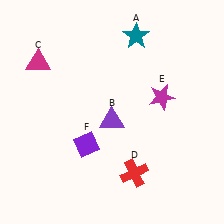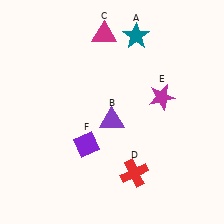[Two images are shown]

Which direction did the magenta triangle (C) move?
The magenta triangle (C) moved right.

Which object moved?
The magenta triangle (C) moved right.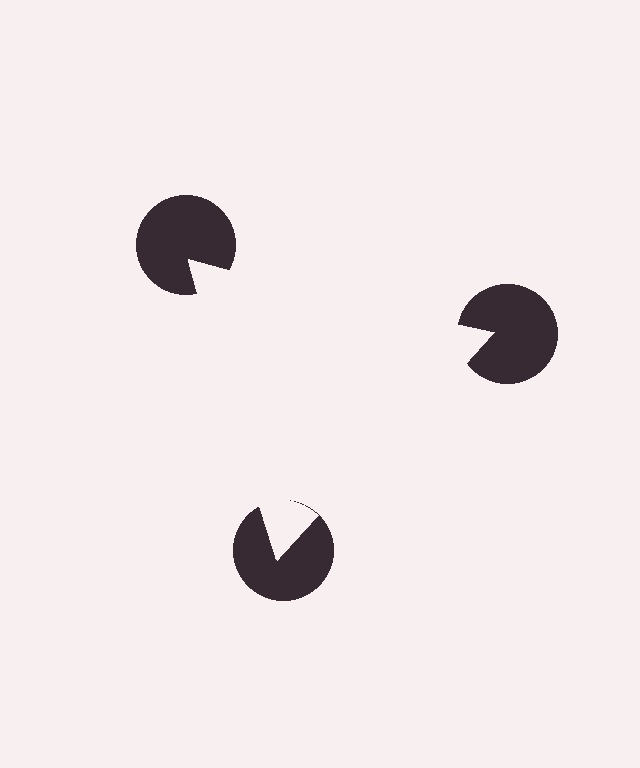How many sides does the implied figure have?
3 sides.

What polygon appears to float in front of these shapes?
An illusory triangle — its edges are inferred from the aligned wedge cuts in the pac-man discs, not physically drawn.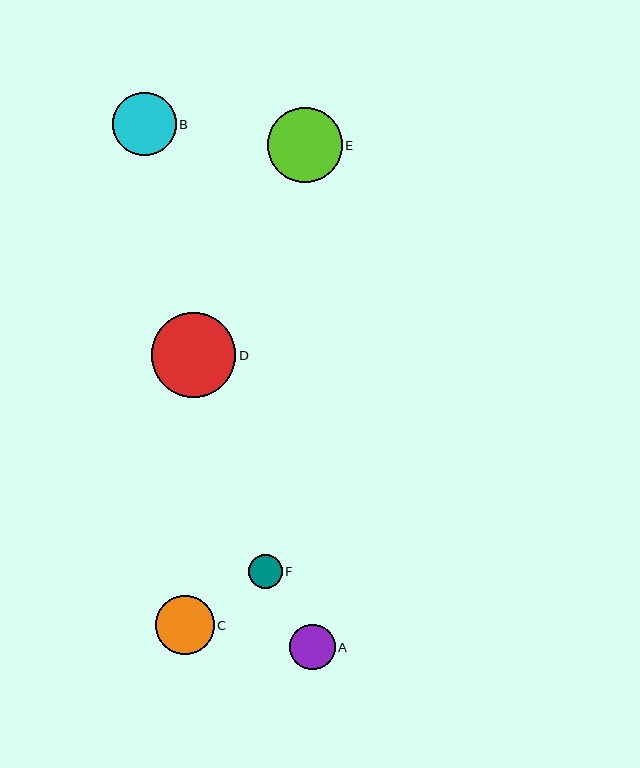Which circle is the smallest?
Circle F is the smallest with a size of approximately 34 pixels.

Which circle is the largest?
Circle D is the largest with a size of approximately 85 pixels.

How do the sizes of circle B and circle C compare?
Circle B and circle C are approximately the same size.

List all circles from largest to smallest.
From largest to smallest: D, E, B, C, A, F.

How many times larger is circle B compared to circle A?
Circle B is approximately 1.4 times the size of circle A.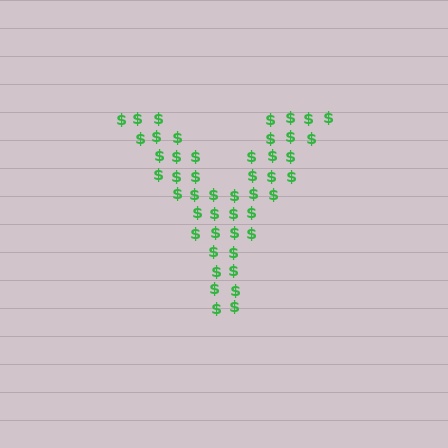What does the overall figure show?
The overall figure shows the letter Y.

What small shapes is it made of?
It is made of small dollar signs.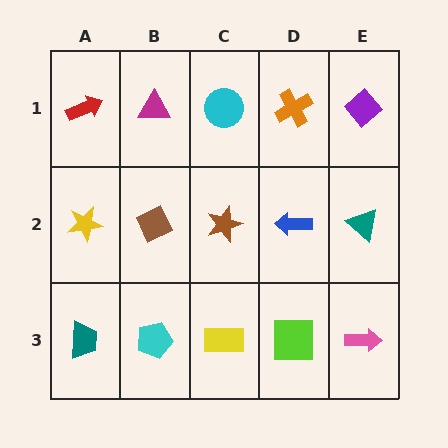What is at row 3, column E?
A pink arrow.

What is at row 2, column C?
A brown star.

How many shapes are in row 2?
5 shapes.